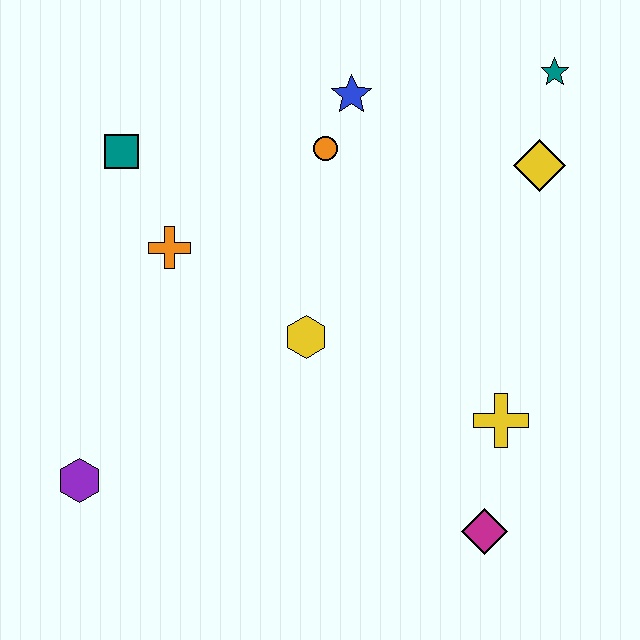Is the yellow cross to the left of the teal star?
Yes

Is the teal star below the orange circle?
No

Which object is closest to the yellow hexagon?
The orange cross is closest to the yellow hexagon.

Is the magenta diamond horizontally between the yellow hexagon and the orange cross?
No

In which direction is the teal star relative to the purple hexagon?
The teal star is to the right of the purple hexagon.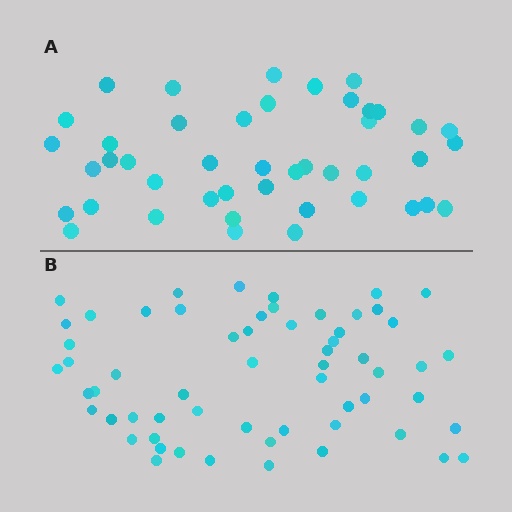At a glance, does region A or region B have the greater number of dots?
Region B (the bottom region) has more dots.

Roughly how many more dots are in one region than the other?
Region B has approximately 15 more dots than region A.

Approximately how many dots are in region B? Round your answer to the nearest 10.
About 60 dots.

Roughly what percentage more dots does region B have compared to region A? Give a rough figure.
About 35% more.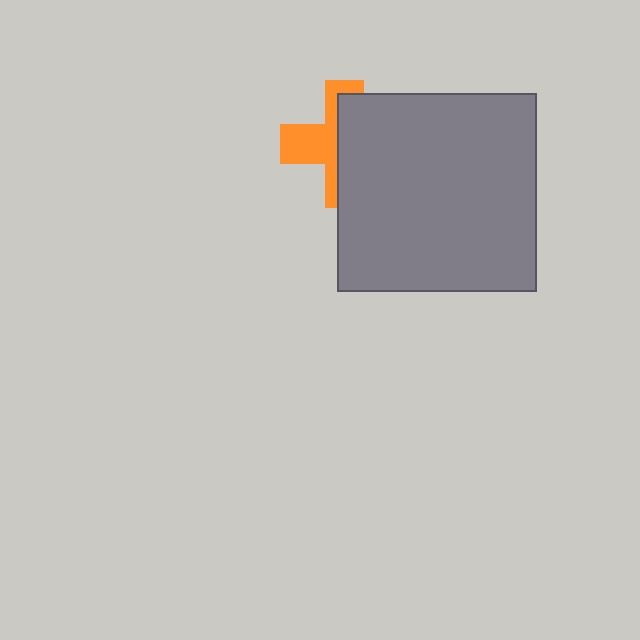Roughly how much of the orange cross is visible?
A small part of it is visible (roughly 44%).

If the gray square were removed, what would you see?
You would see the complete orange cross.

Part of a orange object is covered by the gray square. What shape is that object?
It is a cross.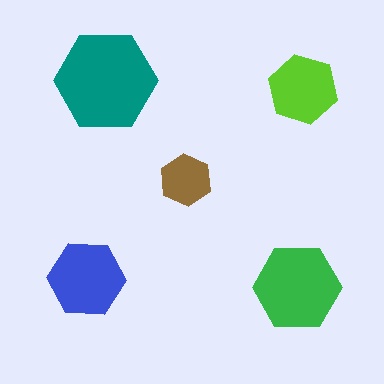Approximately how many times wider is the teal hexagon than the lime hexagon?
About 1.5 times wider.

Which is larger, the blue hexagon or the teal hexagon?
The teal one.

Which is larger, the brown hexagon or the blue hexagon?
The blue one.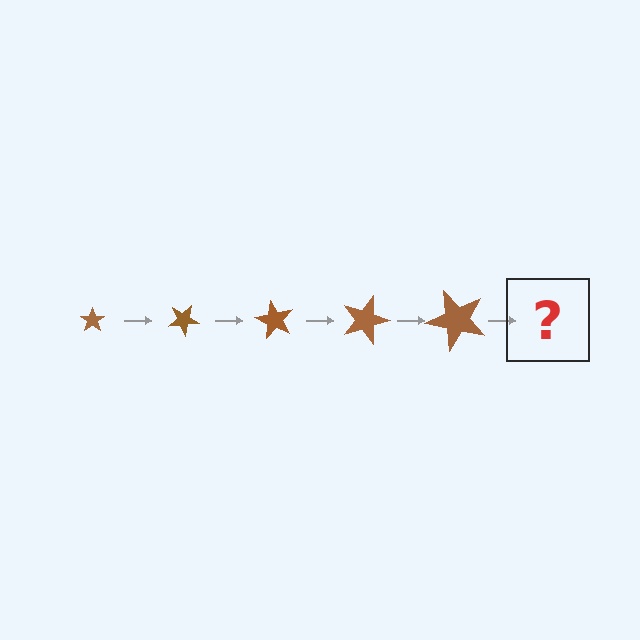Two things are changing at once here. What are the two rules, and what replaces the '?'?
The two rules are that the star grows larger each step and it rotates 30 degrees each step. The '?' should be a star, larger than the previous one and rotated 150 degrees from the start.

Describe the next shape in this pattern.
It should be a star, larger than the previous one and rotated 150 degrees from the start.